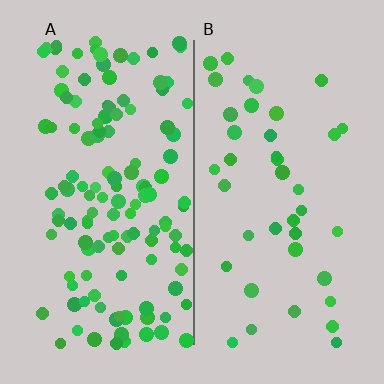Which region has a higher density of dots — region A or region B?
A (the left).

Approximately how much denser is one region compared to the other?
Approximately 3.2× — region A over region B.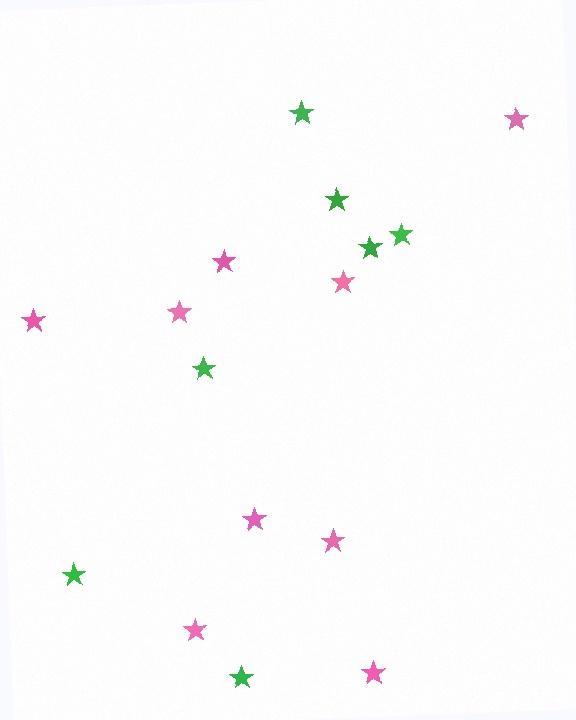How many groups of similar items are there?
There are 2 groups: one group of pink stars (9) and one group of green stars (7).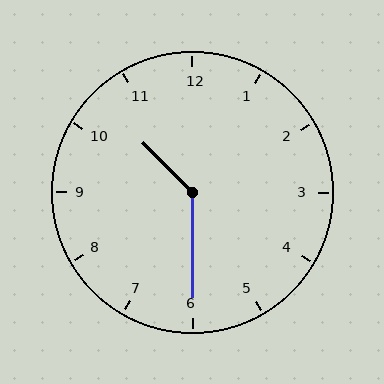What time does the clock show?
10:30.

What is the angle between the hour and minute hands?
Approximately 135 degrees.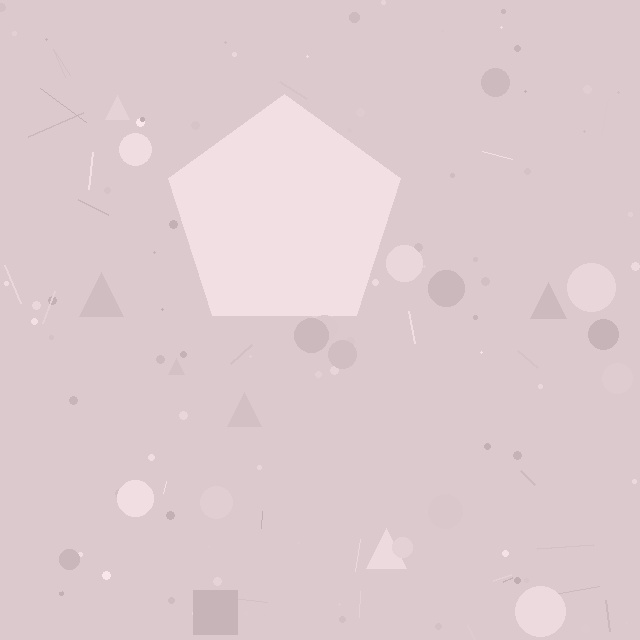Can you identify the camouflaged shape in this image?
The camouflaged shape is a pentagon.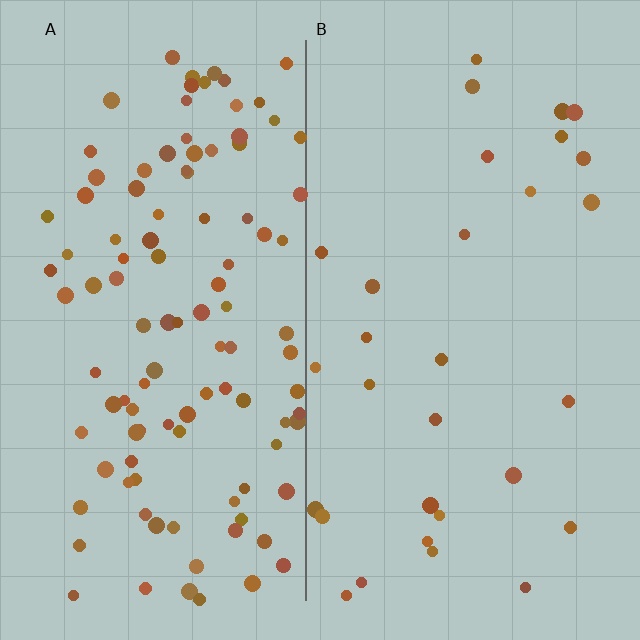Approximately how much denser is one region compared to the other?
Approximately 3.6× — region A over region B.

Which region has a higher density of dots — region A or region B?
A (the left).